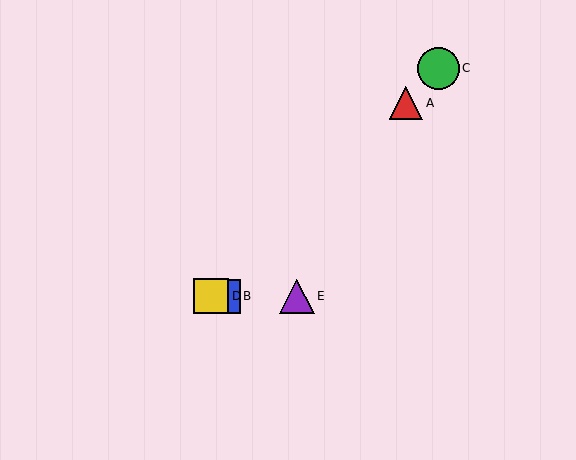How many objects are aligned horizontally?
3 objects (B, D, E) are aligned horizontally.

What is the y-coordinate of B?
Object B is at y≈296.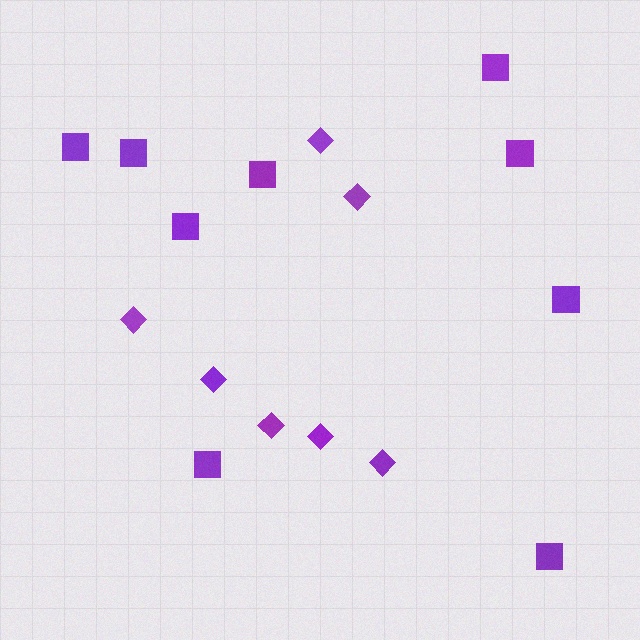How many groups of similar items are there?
There are 2 groups: one group of squares (9) and one group of diamonds (7).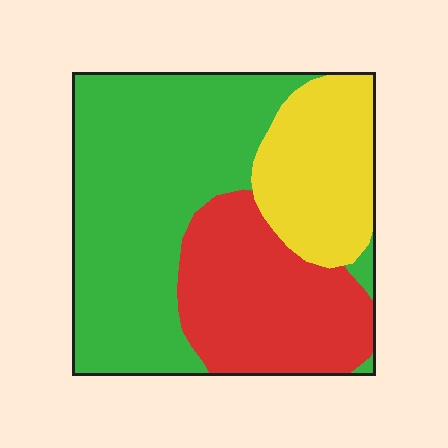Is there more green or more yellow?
Green.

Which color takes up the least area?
Yellow, at roughly 20%.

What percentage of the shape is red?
Red takes up about one quarter (1/4) of the shape.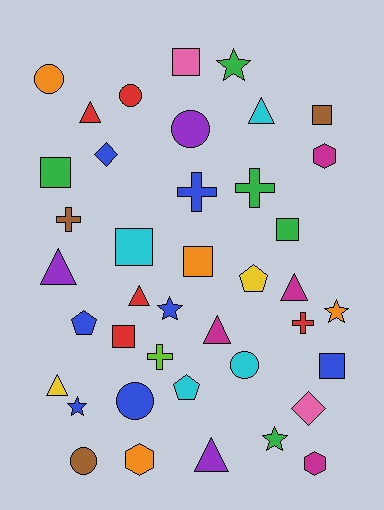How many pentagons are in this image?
There are 3 pentagons.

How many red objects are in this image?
There are 5 red objects.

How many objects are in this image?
There are 40 objects.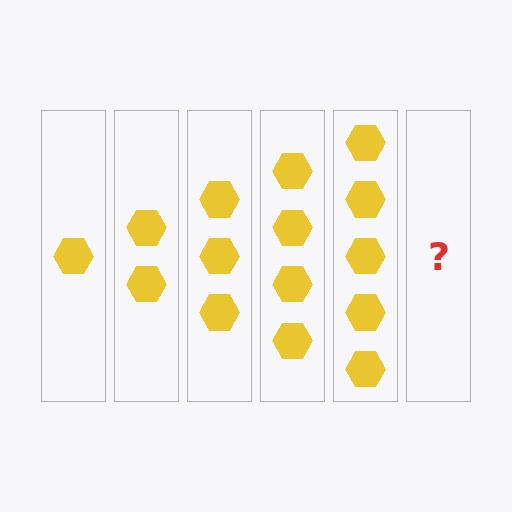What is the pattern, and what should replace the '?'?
The pattern is that each step adds one more hexagon. The '?' should be 6 hexagons.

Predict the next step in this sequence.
The next step is 6 hexagons.